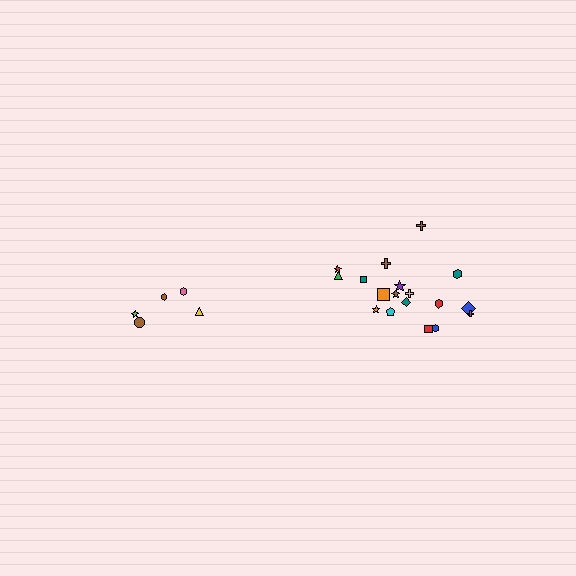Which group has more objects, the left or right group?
The right group.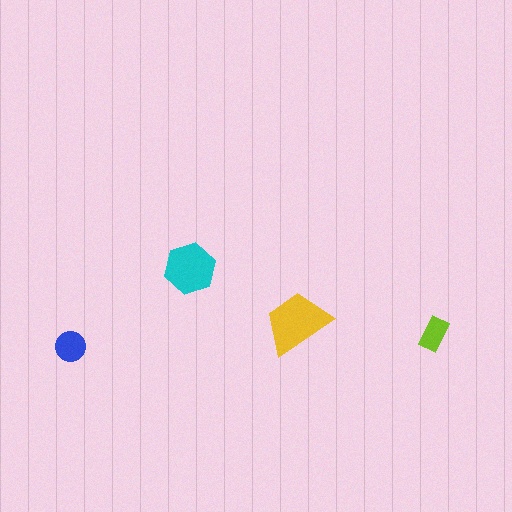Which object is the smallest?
The lime rectangle.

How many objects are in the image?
There are 4 objects in the image.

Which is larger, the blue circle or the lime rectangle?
The blue circle.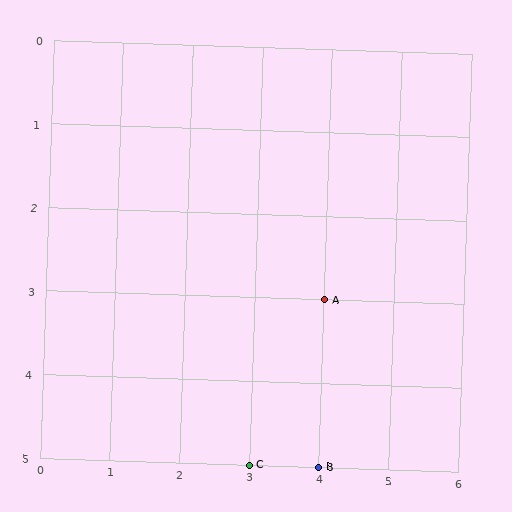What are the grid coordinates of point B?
Point B is at grid coordinates (4, 5).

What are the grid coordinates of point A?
Point A is at grid coordinates (4, 3).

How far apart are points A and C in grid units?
Points A and C are 1 column and 2 rows apart (about 2.2 grid units diagonally).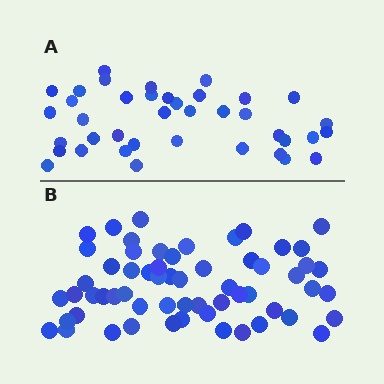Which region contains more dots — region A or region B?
Region B (the bottom region) has more dots.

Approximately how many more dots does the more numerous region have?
Region B has approximately 20 more dots than region A.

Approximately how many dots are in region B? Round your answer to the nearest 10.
About 60 dots.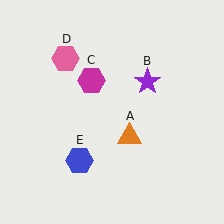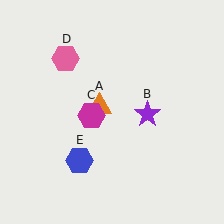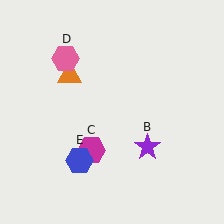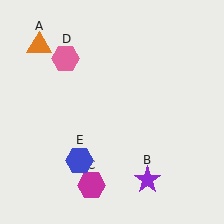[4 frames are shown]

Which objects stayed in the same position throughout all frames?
Pink hexagon (object D) and blue hexagon (object E) remained stationary.